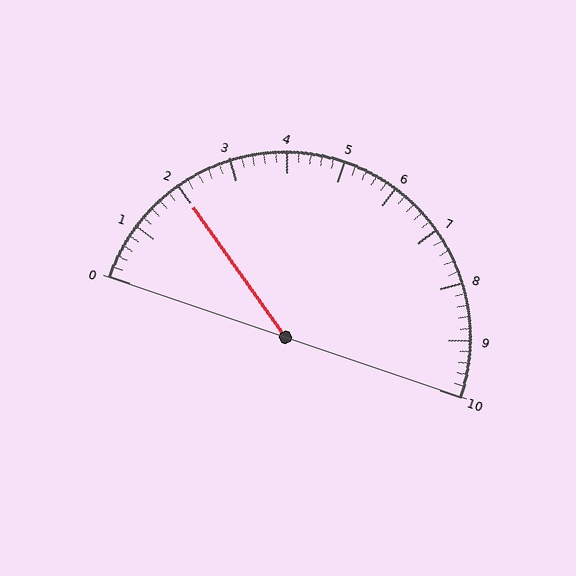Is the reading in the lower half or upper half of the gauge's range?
The reading is in the lower half of the range (0 to 10).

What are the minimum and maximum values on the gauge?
The gauge ranges from 0 to 10.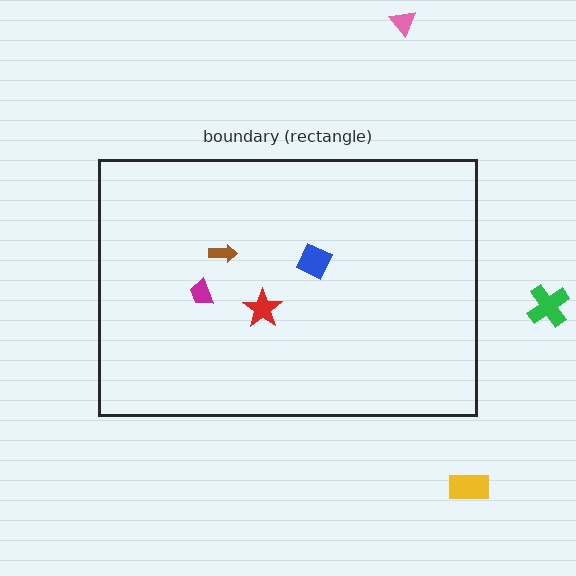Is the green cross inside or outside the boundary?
Outside.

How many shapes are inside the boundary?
4 inside, 3 outside.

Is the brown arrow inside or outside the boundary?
Inside.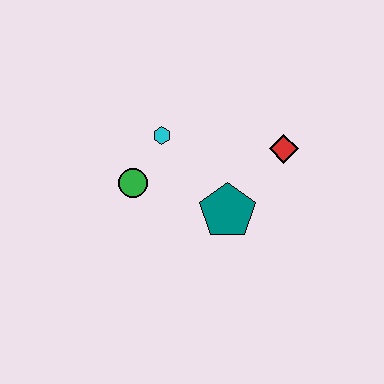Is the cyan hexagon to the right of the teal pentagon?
No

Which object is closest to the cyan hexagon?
The green circle is closest to the cyan hexagon.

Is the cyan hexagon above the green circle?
Yes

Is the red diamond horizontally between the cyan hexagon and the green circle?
No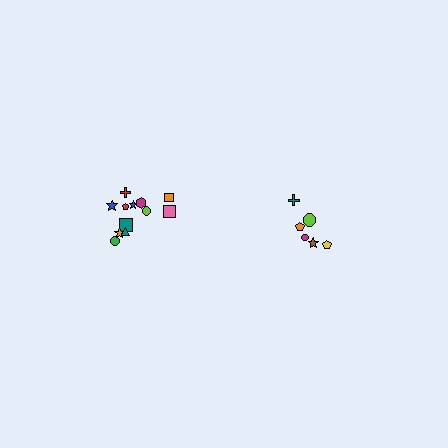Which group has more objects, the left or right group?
The left group.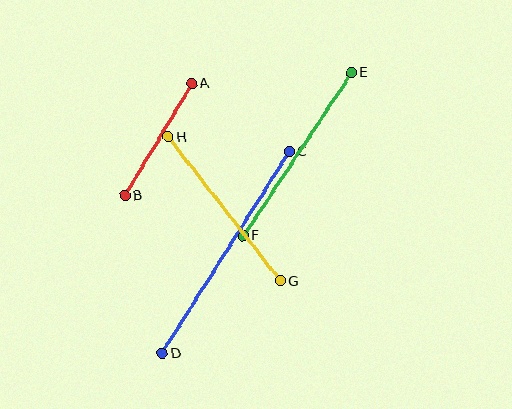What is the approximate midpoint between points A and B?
The midpoint is at approximately (158, 140) pixels.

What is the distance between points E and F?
The distance is approximately 196 pixels.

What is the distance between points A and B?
The distance is approximately 130 pixels.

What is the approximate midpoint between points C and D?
The midpoint is at approximately (226, 252) pixels.